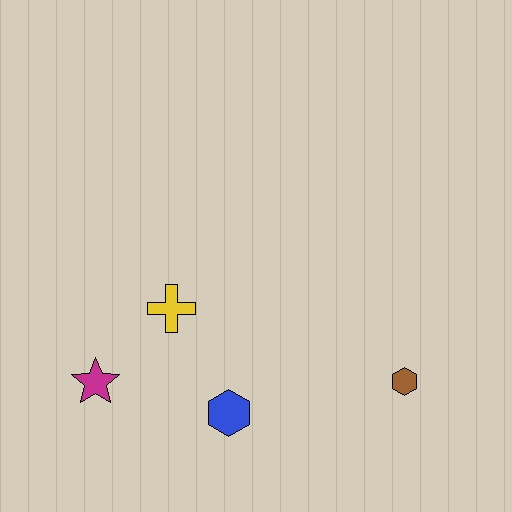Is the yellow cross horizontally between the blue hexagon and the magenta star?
Yes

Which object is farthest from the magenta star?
The brown hexagon is farthest from the magenta star.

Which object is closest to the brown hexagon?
The blue hexagon is closest to the brown hexagon.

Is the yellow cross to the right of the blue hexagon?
No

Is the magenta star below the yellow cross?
Yes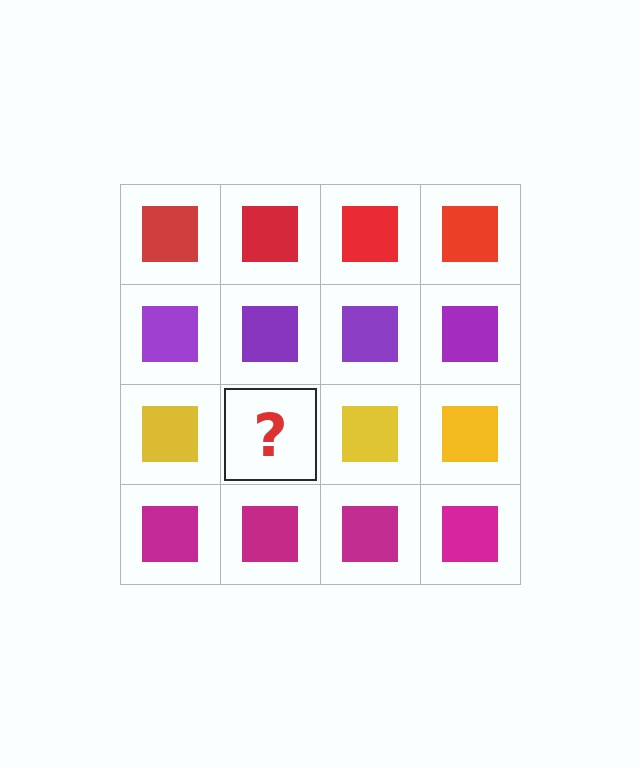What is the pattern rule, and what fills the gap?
The rule is that each row has a consistent color. The gap should be filled with a yellow square.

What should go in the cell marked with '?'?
The missing cell should contain a yellow square.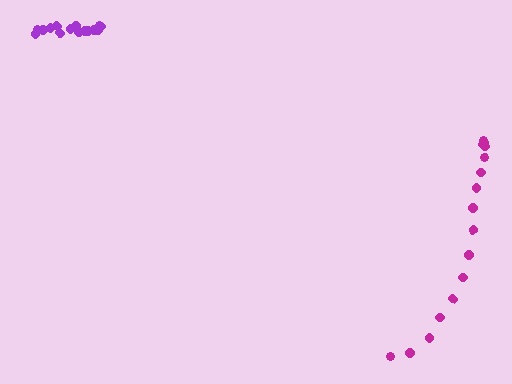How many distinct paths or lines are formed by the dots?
There are 2 distinct paths.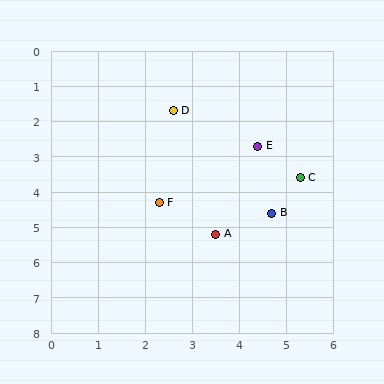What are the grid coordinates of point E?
Point E is at approximately (4.4, 2.7).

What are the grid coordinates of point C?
Point C is at approximately (5.3, 3.6).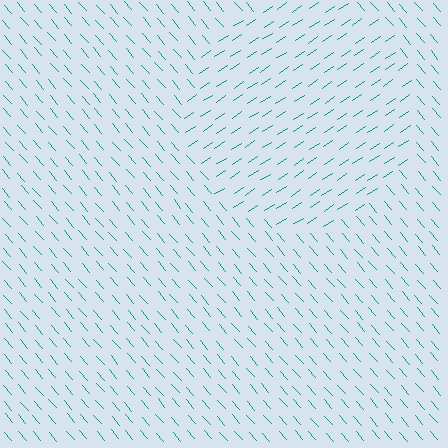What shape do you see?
I see a circle.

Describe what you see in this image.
The image is filled with small teal line segments. A circle region in the image has lines oriented differently from the surrounding lines, creating a visible texture boundary.